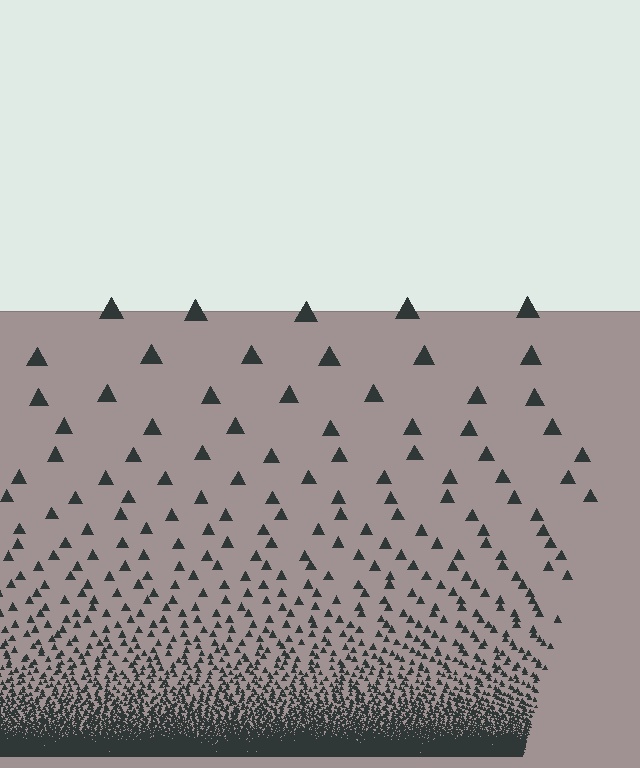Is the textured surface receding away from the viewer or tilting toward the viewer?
The surface appears to tilt toward the viewer. Texture elements get larger and sparser toward the top.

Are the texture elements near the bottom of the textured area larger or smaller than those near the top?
Smaller. The gradient is inverted — elements near the bottom are smaller and denser.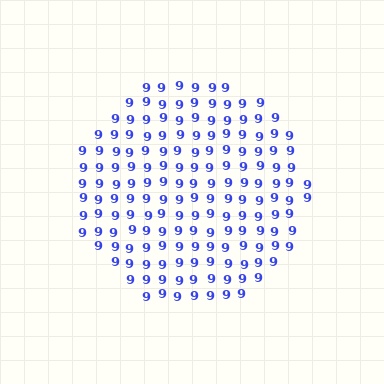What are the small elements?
The small elements are digit 9's.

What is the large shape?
The large shape is a circle.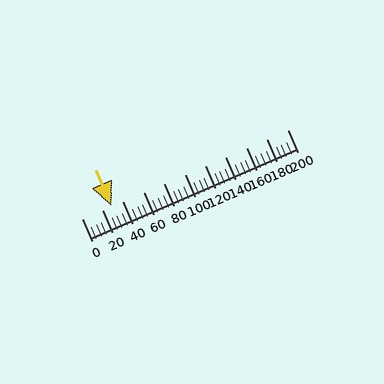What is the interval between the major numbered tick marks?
The major tick marks are spaced 20 units apart.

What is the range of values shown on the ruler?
The ruler shows values from 0 to 200.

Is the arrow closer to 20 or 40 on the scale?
The arrow is closer to 20.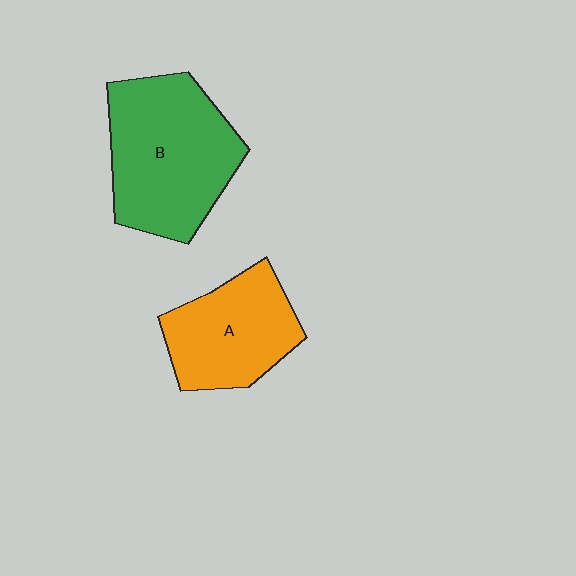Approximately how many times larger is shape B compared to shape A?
Approximately 1.4 times.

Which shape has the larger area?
Shape B (green).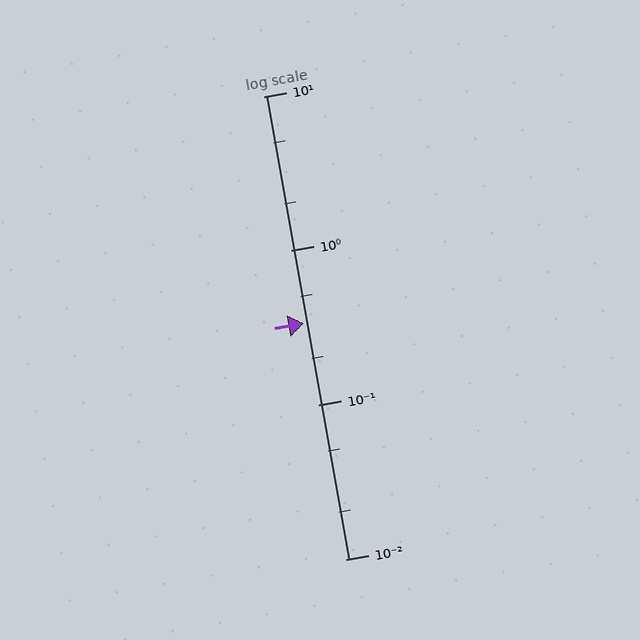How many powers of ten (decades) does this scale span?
The scale spans 3 decades, from 0.01 to 10.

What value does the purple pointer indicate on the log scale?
The pointer indicates approximately 0.34.